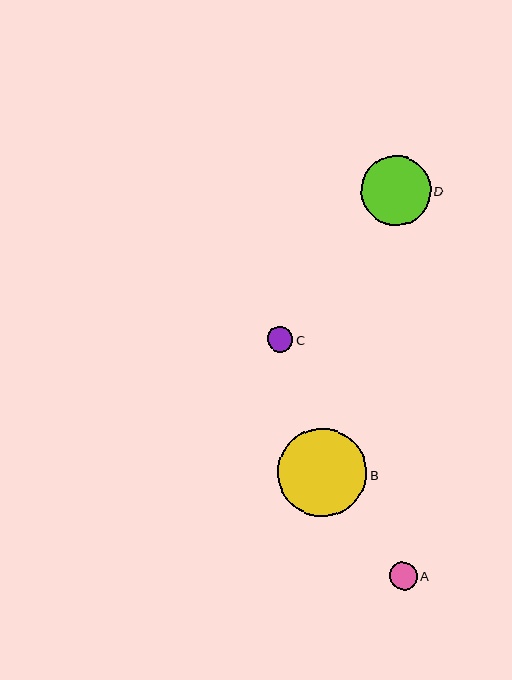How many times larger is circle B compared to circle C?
Circle B is approximately 3.5 times the size of circle C.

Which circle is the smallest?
Circle C is the smallest with a size of approximately 25 pixels.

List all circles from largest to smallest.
From largest to smallest: B, D, A, C.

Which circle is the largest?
Circle B is the largest with a size of approximately 89 pixels.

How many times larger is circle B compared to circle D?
Circle B is approximately 1.3 times the size of circle D.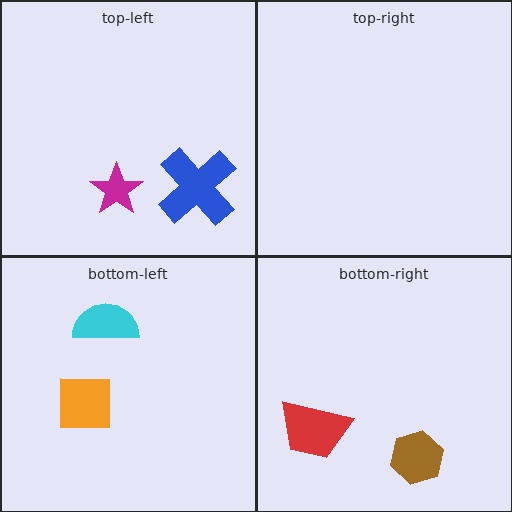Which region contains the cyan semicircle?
The bottom-left region.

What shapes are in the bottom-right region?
The red trapezoid, the brown hexagon.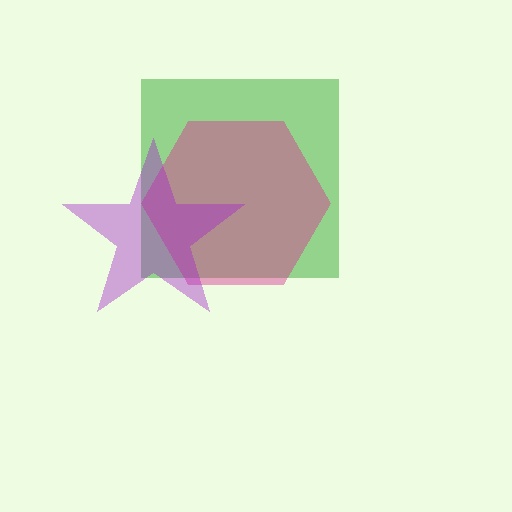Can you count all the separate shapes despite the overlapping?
Yes, there are 3 separate shapes.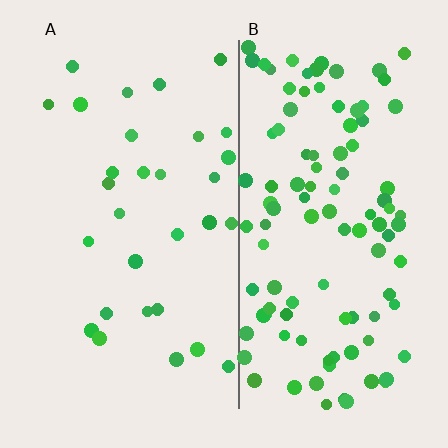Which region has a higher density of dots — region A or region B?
B (the right).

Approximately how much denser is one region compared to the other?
Approximately 3.5× — region B over region A.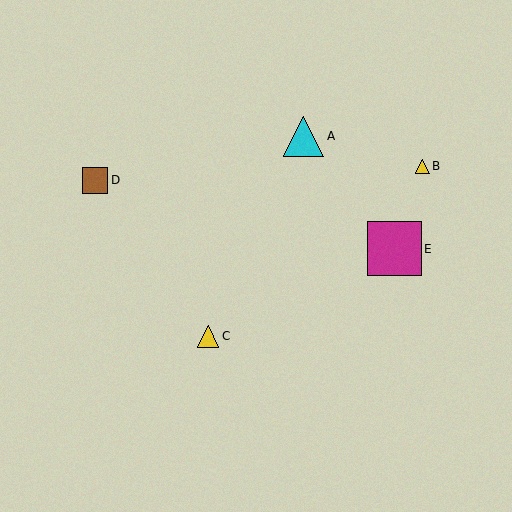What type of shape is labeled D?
Shape D is a brown square.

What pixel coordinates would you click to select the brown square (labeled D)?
Click at (95, 180) to select the brown square D.